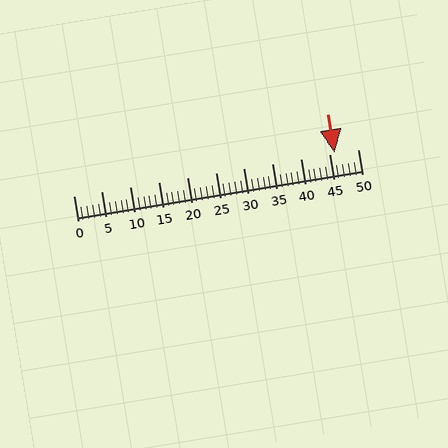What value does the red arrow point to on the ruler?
The red arrow points to approximately 46.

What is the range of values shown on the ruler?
The ruler shows values from 0 to 50.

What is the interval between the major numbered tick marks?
The major tick marks are spaced 5 units apart.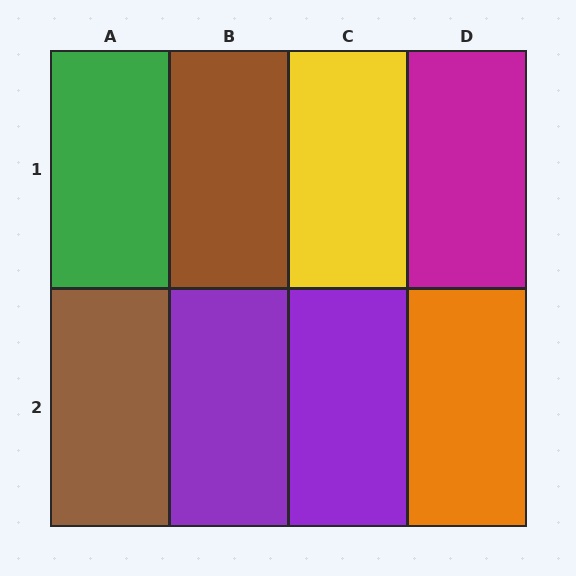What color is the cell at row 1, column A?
Green.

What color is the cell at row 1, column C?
Yellow.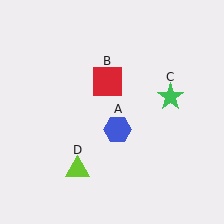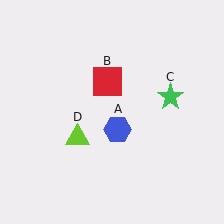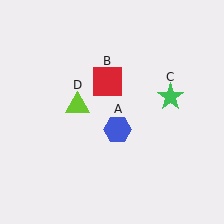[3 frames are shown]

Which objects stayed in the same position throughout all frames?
Blue hexagon (object A) and red square (object B) and green star (object C) remained stationary.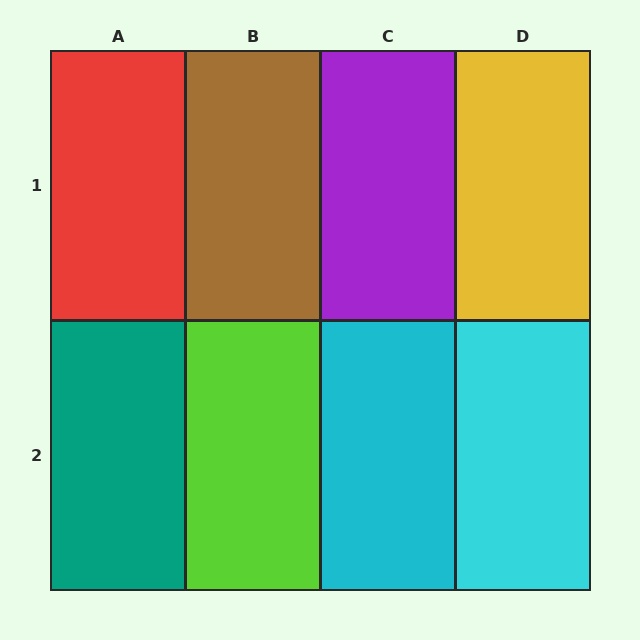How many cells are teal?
1 cell is teal.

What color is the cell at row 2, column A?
Teal.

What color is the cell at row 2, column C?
Cyan.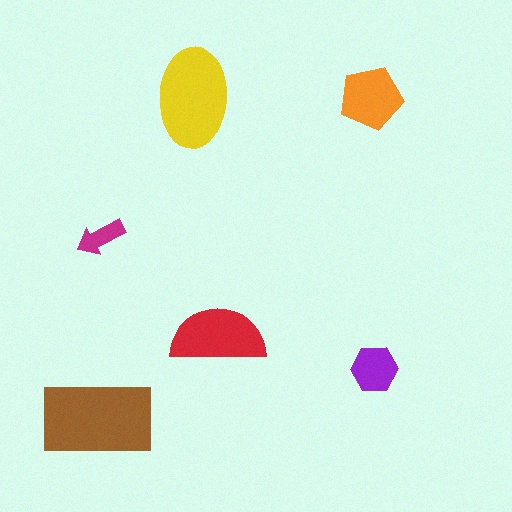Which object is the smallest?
The magenta arrow.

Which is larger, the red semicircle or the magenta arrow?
The red semicircle.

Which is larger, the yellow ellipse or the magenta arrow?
The yellow ellipse.